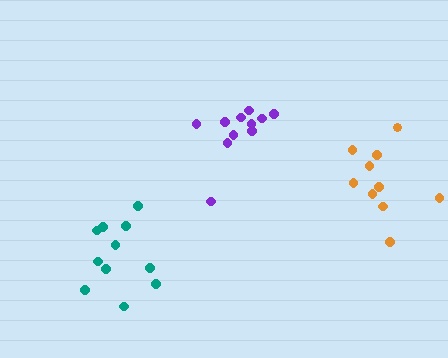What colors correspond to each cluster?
The clusters are colored: teal, purple, orange.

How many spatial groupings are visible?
There are 3 spatial groupings.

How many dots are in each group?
Group 1: 11 dots, Group 2: 11 dots, Group 3: 10 dots (32 total).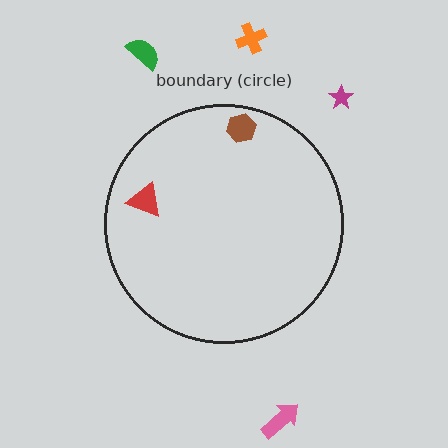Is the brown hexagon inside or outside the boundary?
Inside.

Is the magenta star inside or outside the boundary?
Outside.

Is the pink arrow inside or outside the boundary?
Outside.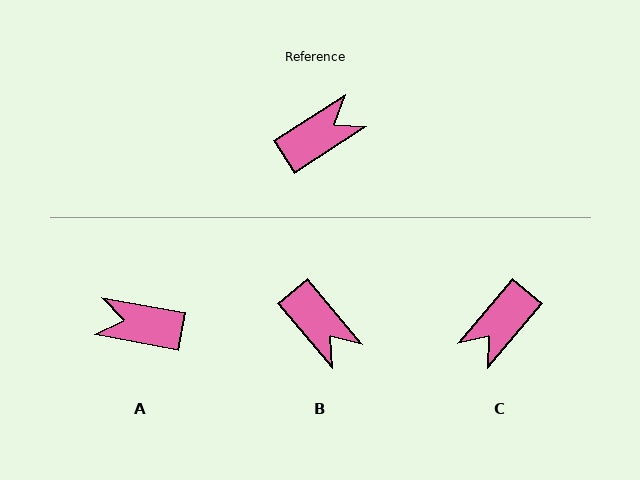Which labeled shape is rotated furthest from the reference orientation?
C, about 163 degrees away.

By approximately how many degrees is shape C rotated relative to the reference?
Approximately 163 degrees clockwise.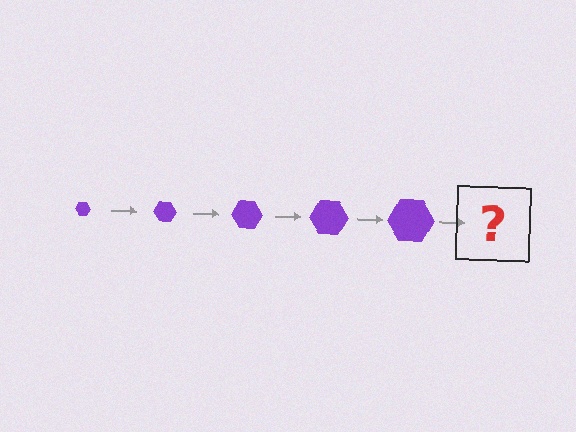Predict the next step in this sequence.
The next step is a purple hexagon, larger than the previous one.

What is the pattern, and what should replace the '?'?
The pattern is that the hexagon gets progressively larger each step. The '?' should be a purple hexagon, larger than the previous one.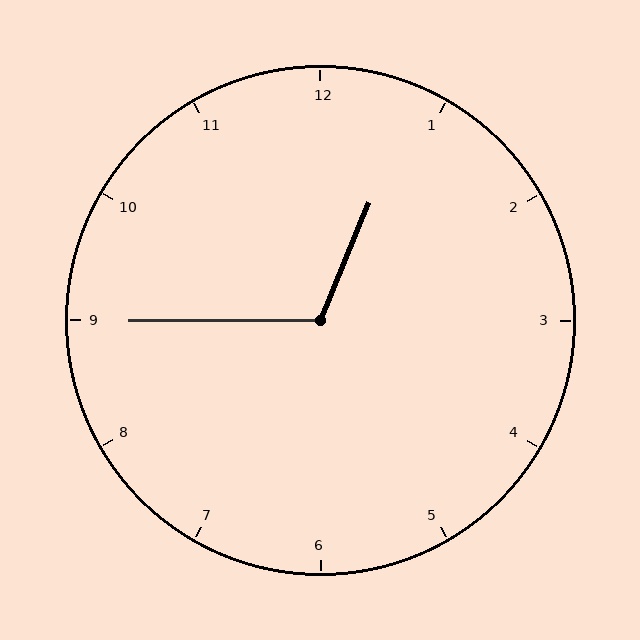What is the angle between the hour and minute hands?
Approximately 112 degrees.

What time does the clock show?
12:45.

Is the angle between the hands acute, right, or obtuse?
It is obtuse.